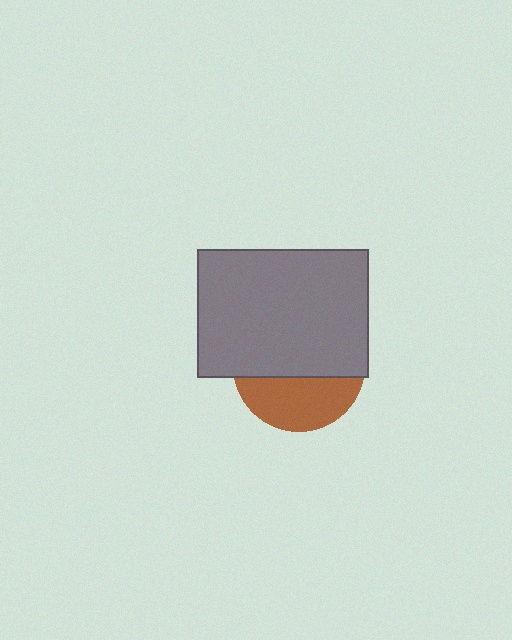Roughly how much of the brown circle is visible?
A small part of it is visible (roughly 39%).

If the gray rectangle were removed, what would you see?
You would see the complete brown circle.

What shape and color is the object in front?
The object in front is a gray rectangle.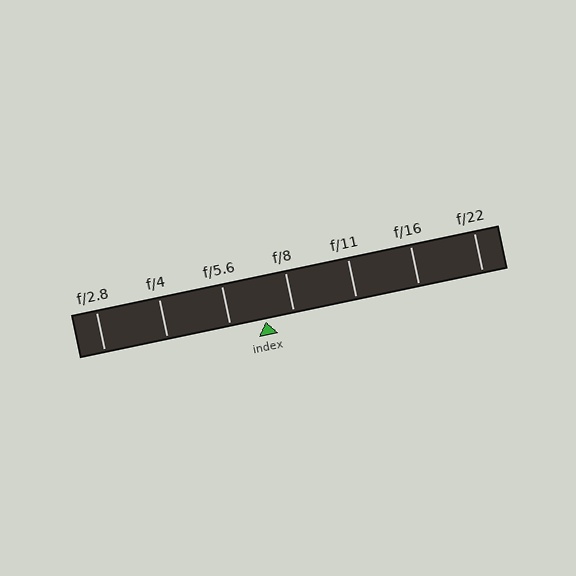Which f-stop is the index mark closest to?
The index mark is closest to f/8.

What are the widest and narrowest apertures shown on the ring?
The widest aperture shown is f/2.8 and the narrowest is f/22.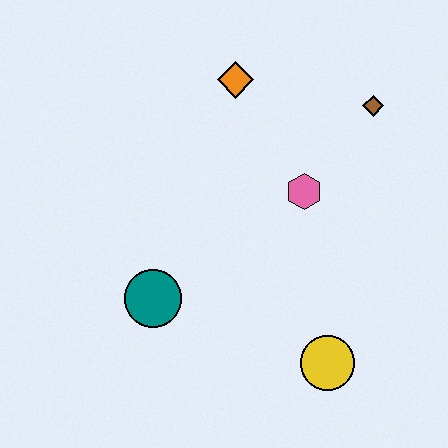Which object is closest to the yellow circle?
The pink hexagon is closest to the yellow circle.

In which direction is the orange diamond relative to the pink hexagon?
The orange diamond is above the pink hexagon.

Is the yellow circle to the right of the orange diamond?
Yes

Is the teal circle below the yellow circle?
No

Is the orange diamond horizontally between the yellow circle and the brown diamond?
No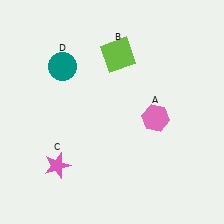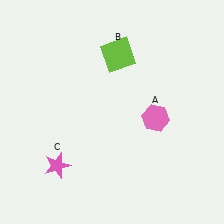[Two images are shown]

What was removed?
The teal circle (D) was removed in Image 2.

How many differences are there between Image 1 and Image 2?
There is 1 difference between the two images.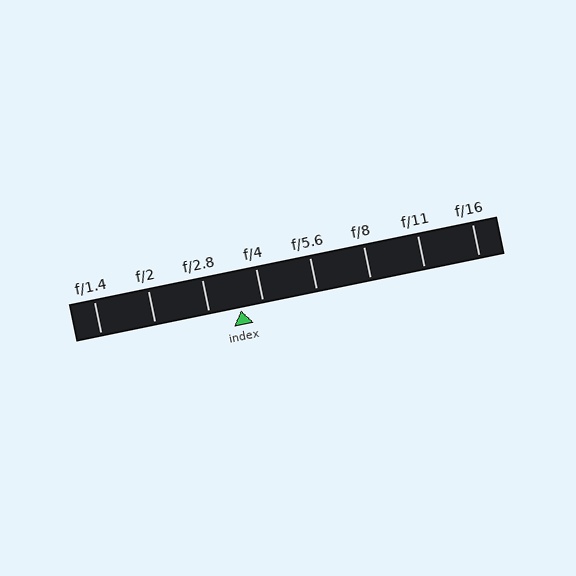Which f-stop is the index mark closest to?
The index mark is closest to f/4.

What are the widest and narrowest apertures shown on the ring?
The widest aperture shown is f/1.4 and the narrowest is f/16.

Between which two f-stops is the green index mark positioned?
The index mark is between f/2.8 and f/4.